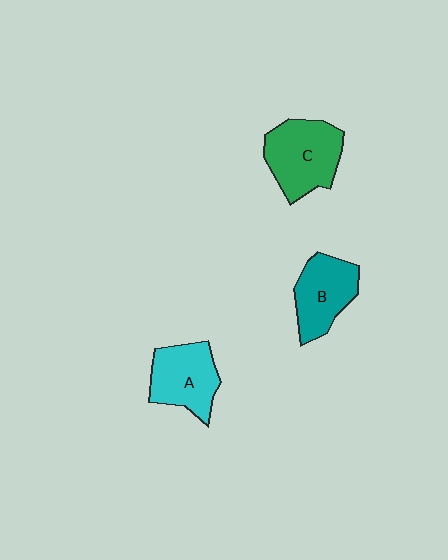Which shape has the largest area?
Shape C (green).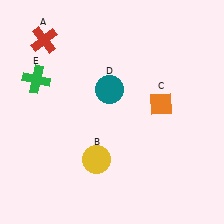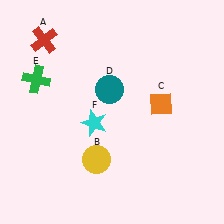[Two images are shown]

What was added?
A cyan star (F) was added in Image 2.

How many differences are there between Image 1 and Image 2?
There is 1 difference between the two images.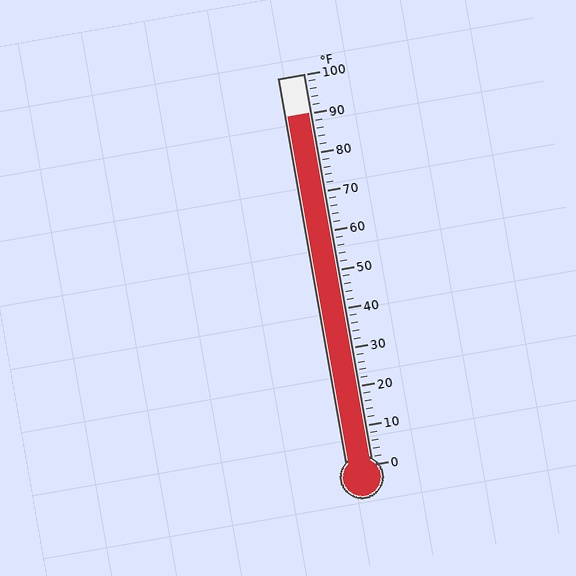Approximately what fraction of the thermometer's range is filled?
The thermometer is filled to approximately 90% of its range.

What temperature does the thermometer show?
The thermometer shows approximately 90°F.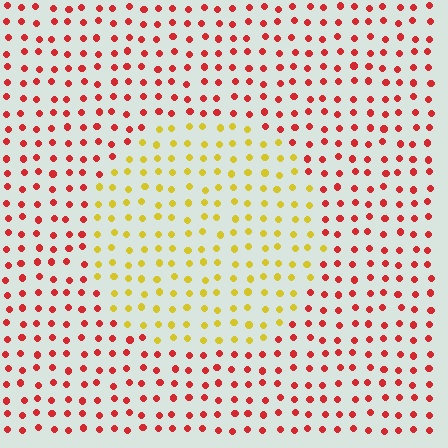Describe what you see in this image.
The image is filled with small red elements in a uniform arrangement. A circle-shaped region is visible where the elements are tinted to a slightly different hue, forming a subtle color boundary.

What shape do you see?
I see a circle.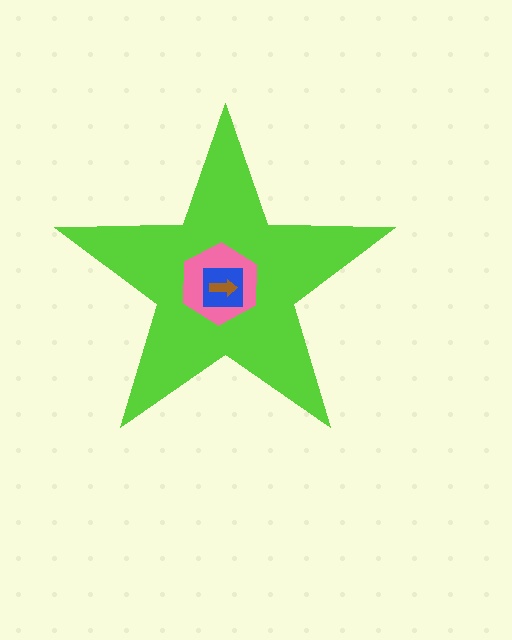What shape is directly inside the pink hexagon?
The blue square.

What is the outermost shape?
The lime star.